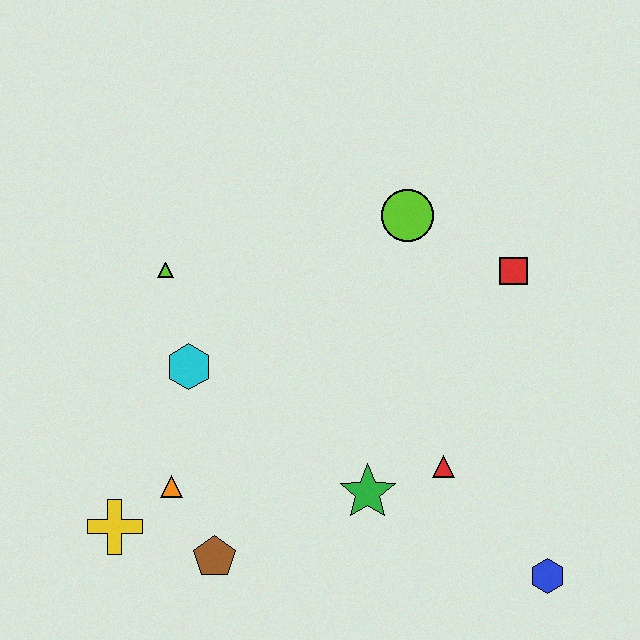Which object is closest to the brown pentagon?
The orange triangle is closest to the brown pentagon.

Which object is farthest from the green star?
The lime triangle is farthest from the green star.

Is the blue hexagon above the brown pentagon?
No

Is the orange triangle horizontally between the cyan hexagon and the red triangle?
No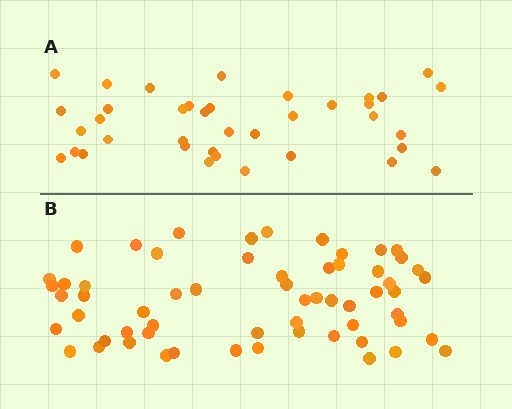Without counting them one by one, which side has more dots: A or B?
Region B (the bottom region) has more dots.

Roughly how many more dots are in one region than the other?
Region B has approximately 20 more dots than region A.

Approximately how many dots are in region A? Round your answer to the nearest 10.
About 40 dots. (The exact count is 38, which rounds to 40.)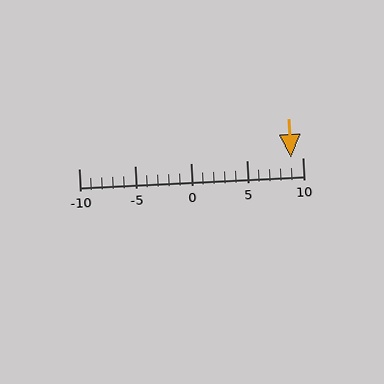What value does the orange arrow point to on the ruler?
The orange arrow points to approximately 9.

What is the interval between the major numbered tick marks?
The major tick marks are spaced 5 units apart.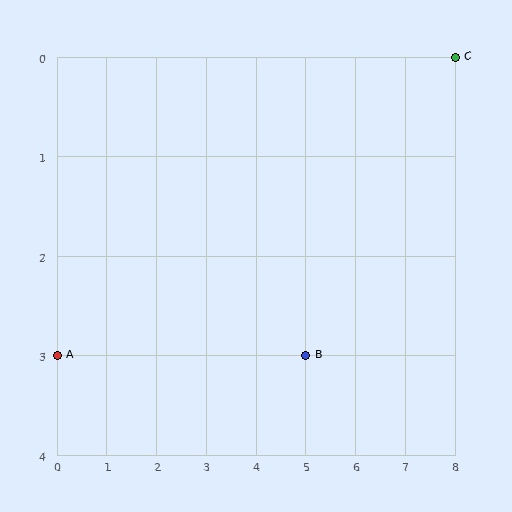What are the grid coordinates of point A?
Point A is at grid coordinates (0, 3).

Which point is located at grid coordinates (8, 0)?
Point C is at (8, 0).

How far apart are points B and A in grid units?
Points B and A are 5 columns apart.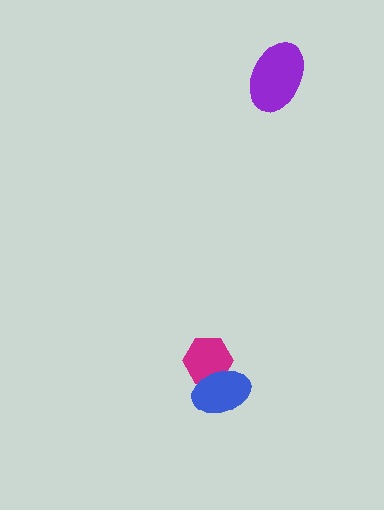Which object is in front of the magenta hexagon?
The blue ellipse is in front of the magenta hexagon.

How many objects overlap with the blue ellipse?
1 object overlaps with the blue ellipse.